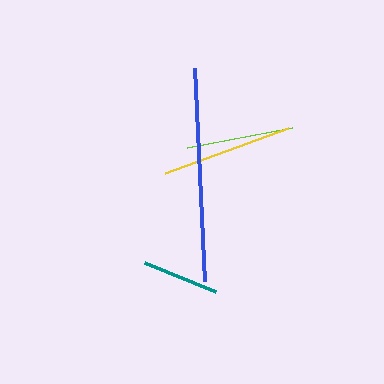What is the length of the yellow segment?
The yellow segment is approximately 131 pixels long.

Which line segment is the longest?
The blue line is the longest at approximately 213 pixels.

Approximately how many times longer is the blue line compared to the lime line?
The blue line is approximately 2.0 times the length of the lime line.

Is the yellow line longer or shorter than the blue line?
The blue line is longer than the yellow line.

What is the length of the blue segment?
The blue segment is approximately 213 pixels long.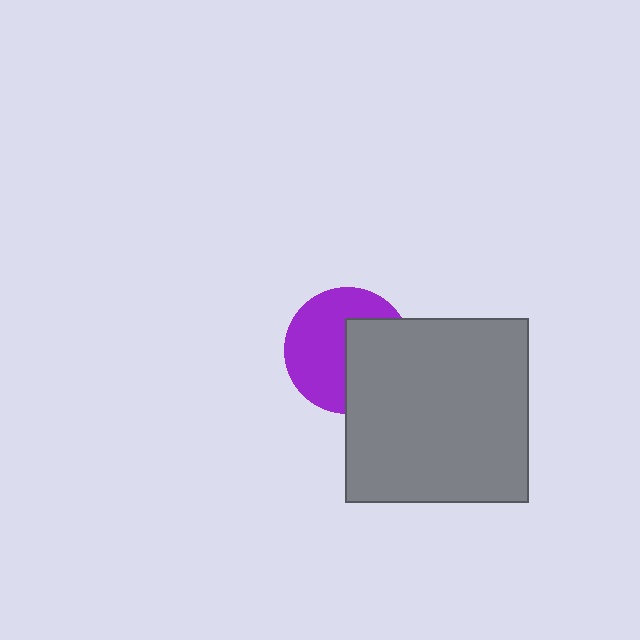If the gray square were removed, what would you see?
You would see the complete purple circle.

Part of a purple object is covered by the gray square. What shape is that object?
It is a circle.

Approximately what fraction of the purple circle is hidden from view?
Roughly 42% of the purple circle is hidden behind the gray square.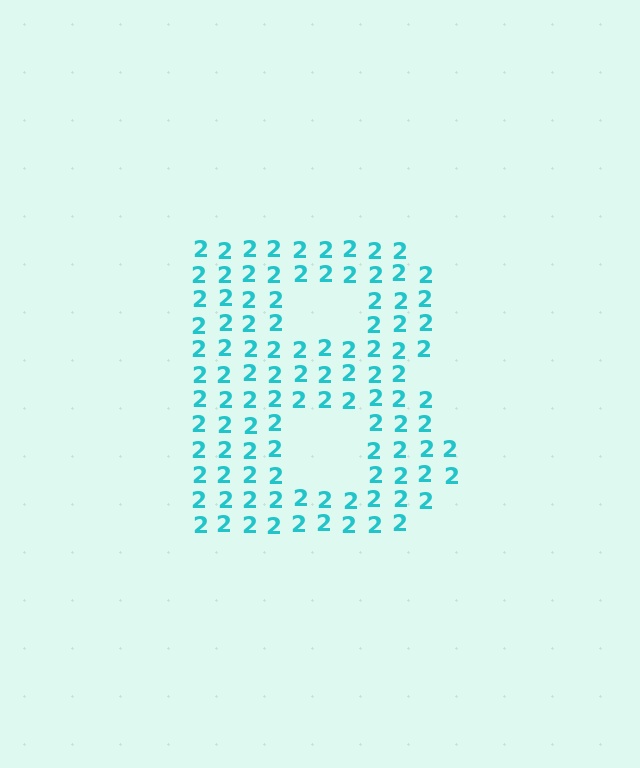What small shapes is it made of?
It is made of small digit 2's.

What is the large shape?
The large shape is the letter B.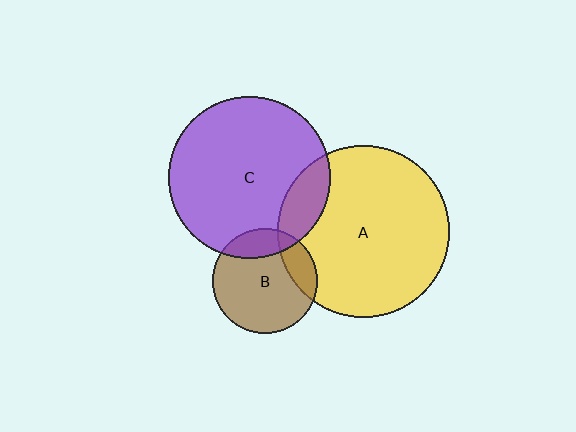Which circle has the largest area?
Circle A (yellow).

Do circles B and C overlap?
Yes.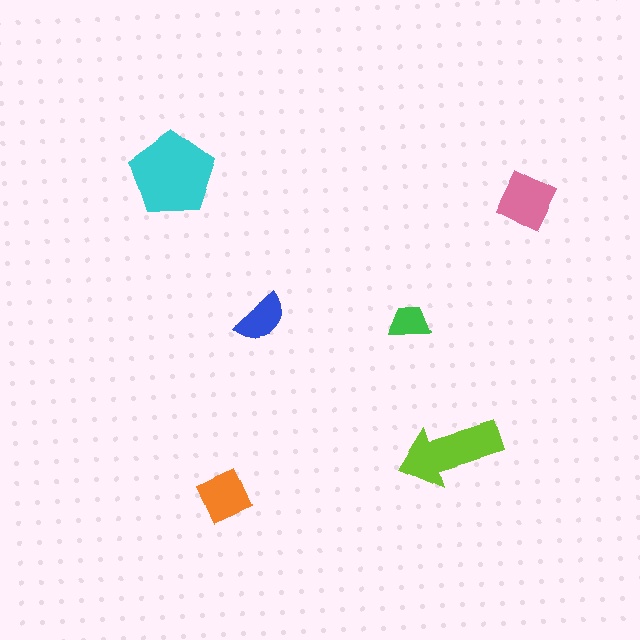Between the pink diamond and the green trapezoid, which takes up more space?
The pink diamond.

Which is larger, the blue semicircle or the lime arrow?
The lime arrow.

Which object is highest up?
The cyan pentagon is topmost.